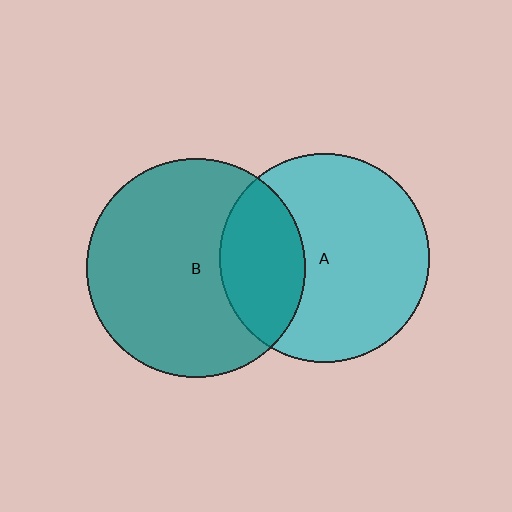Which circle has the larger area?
Circle B (teal).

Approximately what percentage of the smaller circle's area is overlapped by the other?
Approximately 30%.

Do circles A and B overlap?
Yes.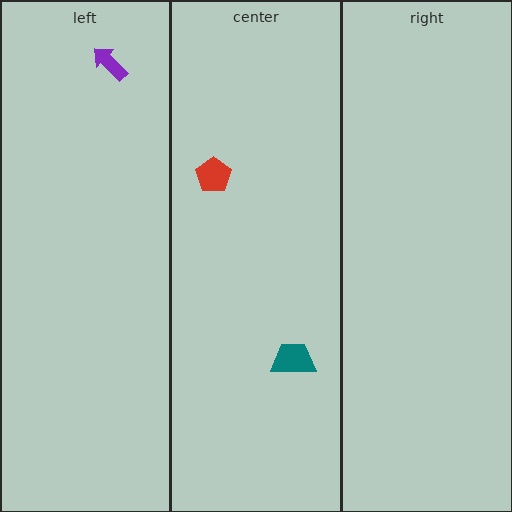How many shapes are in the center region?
2.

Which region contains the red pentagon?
The center region.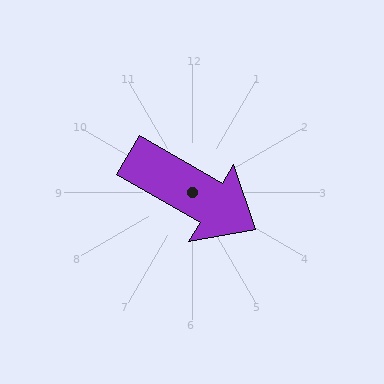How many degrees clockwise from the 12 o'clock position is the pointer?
Approximately 120 degrees.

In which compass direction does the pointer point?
Southeast.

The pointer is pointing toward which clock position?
Roughly 4 o'clock.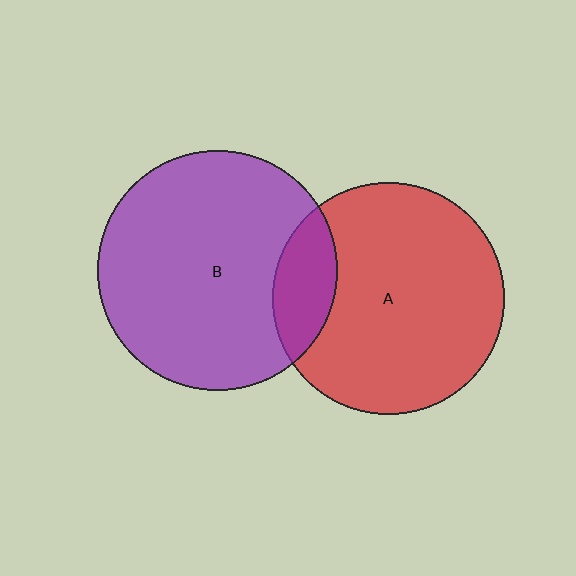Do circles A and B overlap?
Yes.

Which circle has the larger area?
Circle B (purple).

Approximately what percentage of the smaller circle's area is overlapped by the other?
Approximately 15%.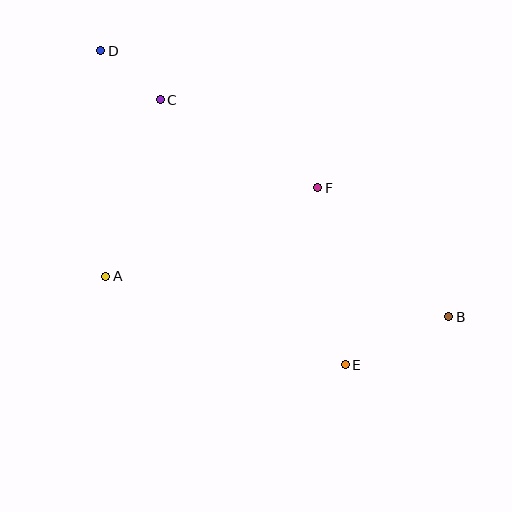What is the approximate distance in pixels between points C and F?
The distance between C and F is approximately 181 pixels.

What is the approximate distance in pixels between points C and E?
The distance between C and E is approximately 323 pixels.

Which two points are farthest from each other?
Points B and D are farthest from each other.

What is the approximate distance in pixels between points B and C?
The distance between B and C is approximately 361 pixels.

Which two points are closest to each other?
Points C and D are closest to each other.